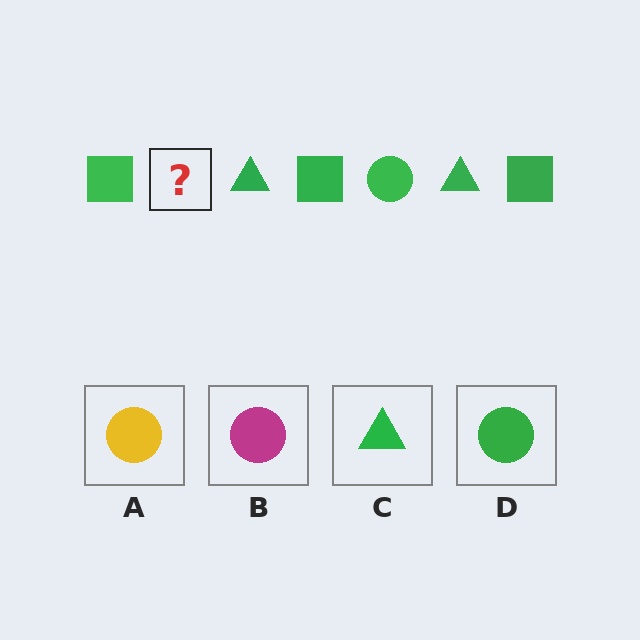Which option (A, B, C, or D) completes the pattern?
D.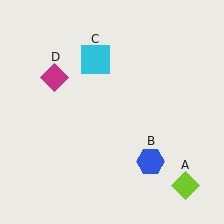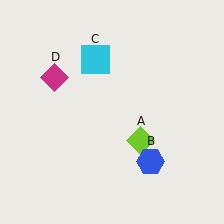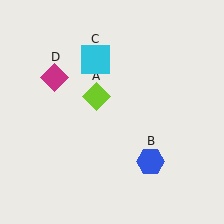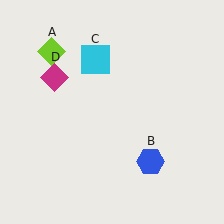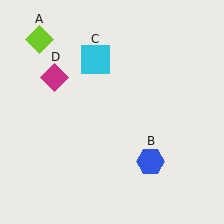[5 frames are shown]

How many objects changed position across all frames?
1 object changed position: lime diamond (object A).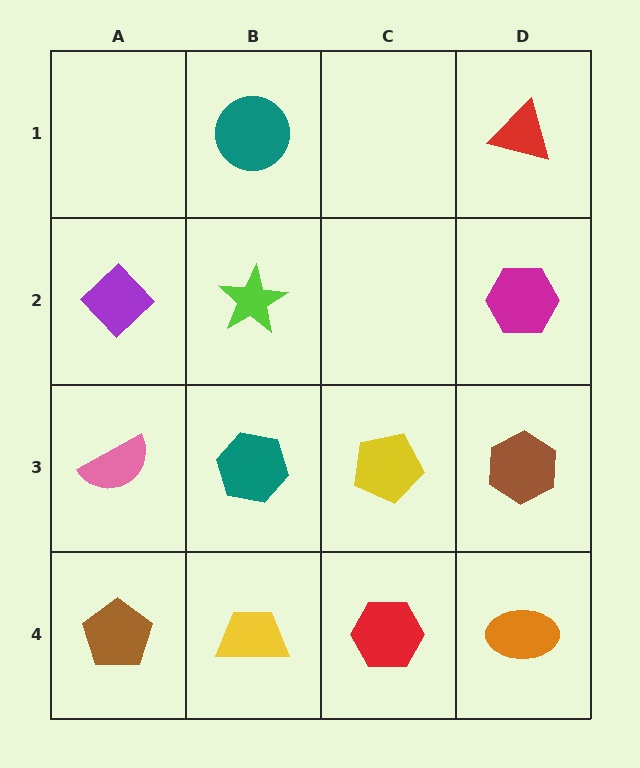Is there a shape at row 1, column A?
No, that cell is empty.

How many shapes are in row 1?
2 shapes.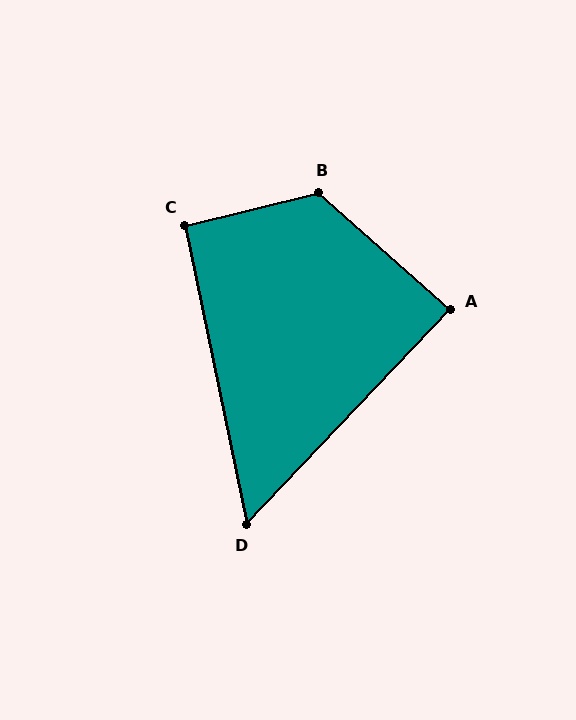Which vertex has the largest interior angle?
B, at approximately 125 degrees.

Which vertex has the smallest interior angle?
D, at approximately 55 degrees.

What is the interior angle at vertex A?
Approximately 88 degrees (approximately right).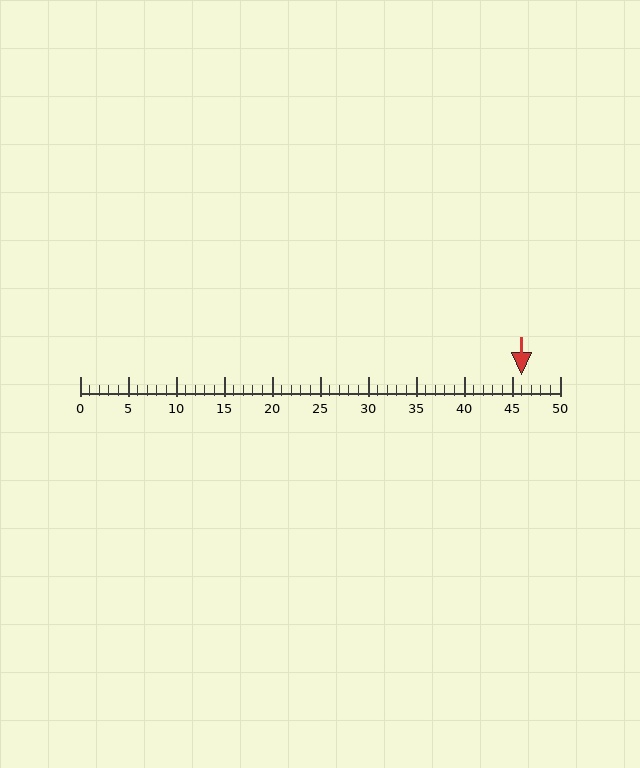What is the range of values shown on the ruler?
The ruler shows values from 0 to 50.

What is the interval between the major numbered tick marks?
The major tick marks are spaced 5 units apart.